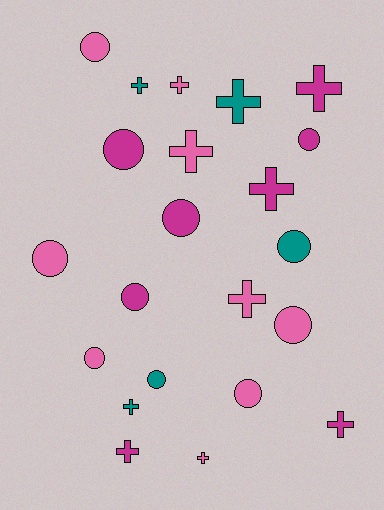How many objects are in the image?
There are 22 objects.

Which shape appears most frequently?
Cross, with 11 objects.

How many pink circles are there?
There are 5 pink circles.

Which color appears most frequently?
Pink, with 9 objects.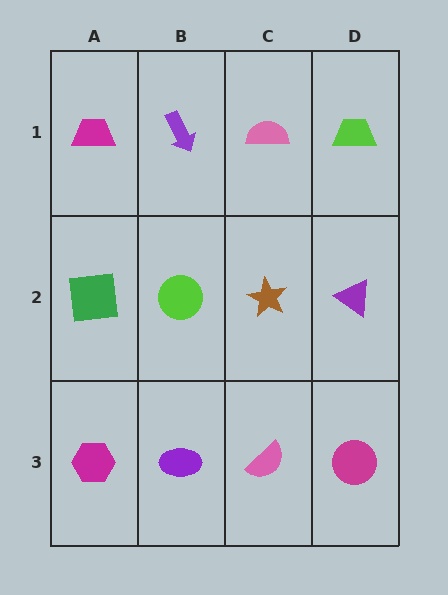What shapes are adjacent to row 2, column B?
A purple arrow (row 1, column B), a purple ellipse (row 3, column B), a green square (row 2, column A), a brown star (row 2, column C).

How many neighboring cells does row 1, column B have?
3.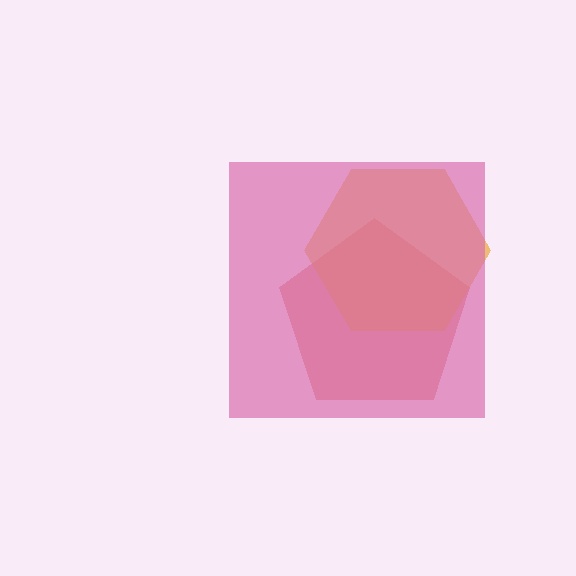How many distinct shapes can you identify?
There are 3 distinct shapes: a red pentagon, an orange hexagon, a pink square.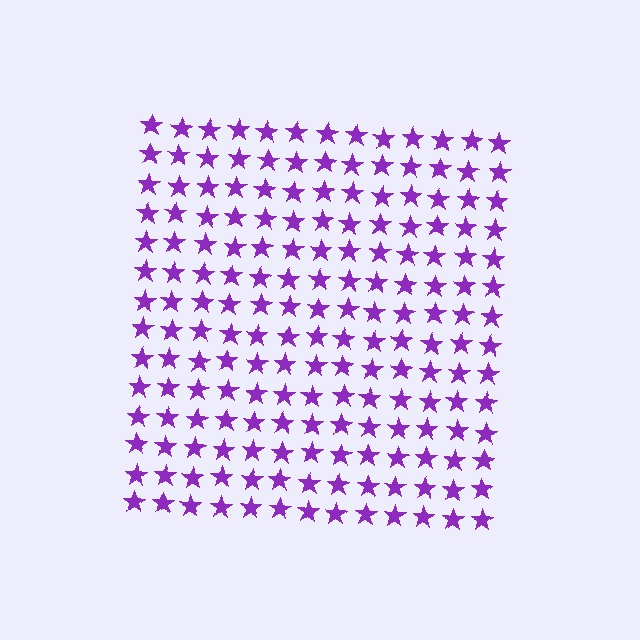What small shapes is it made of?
It is made of small stars.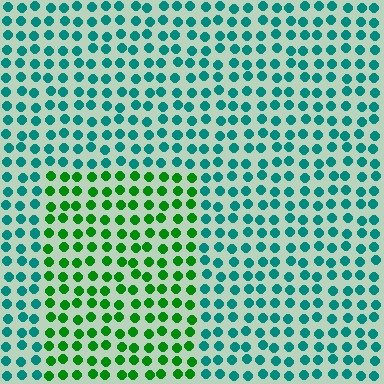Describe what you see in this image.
The image is filled with small teal elements in a uniform arrangement. A rectangle-shaped region is visible where the elements are tinted to a slightly different hue, forming a subtle color boundary.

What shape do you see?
I see a rectangle.